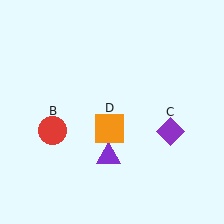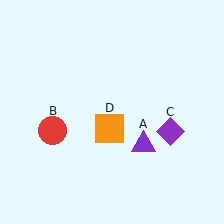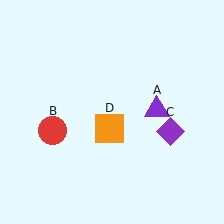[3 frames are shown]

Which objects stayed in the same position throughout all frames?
Red circle (object B) and purple diamond (object C) and orange square (object D) remained stationary.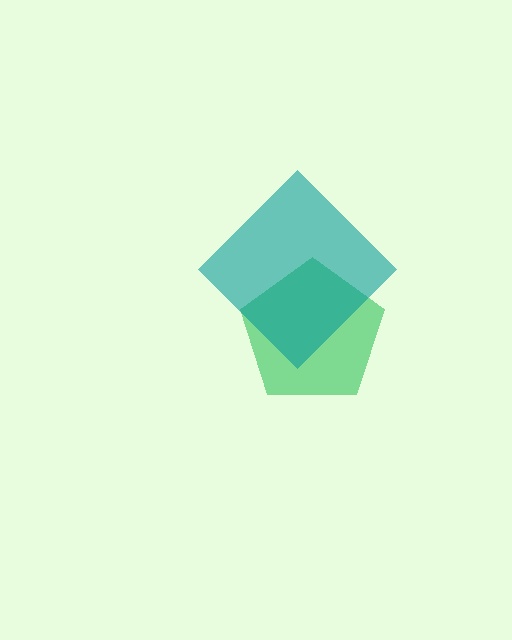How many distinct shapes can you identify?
There are 2 distinct shapes: a green pentagon, a teal diamond.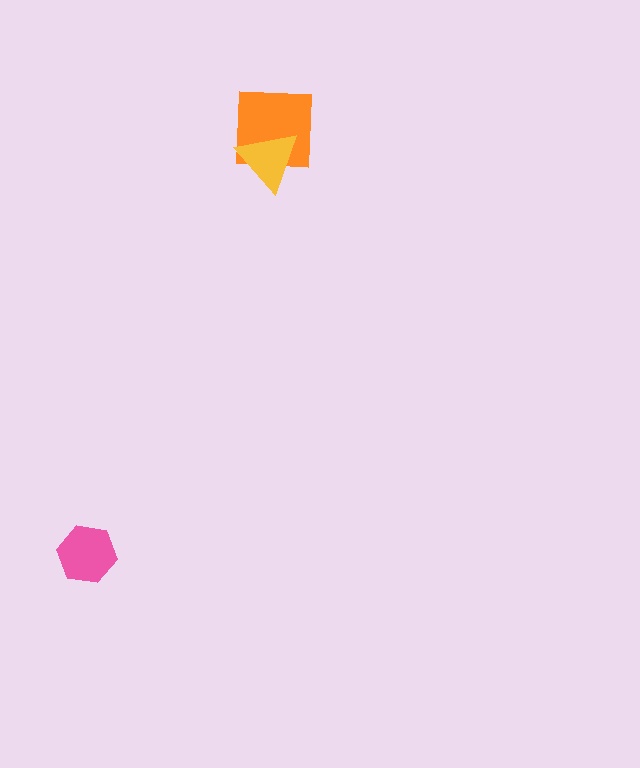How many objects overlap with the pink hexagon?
0 objects overlap with the pink hexagon.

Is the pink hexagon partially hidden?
No, no other shape covers it.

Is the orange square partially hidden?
Yes, it is partially covered by another shape.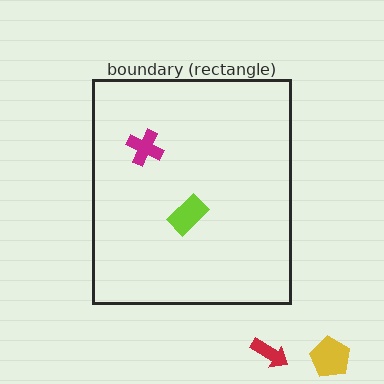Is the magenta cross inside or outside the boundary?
Inside.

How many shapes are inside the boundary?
2 inside, 2 outside.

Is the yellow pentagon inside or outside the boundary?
Outside.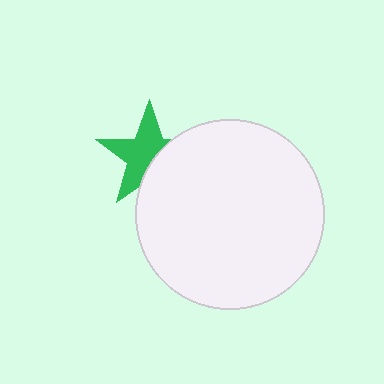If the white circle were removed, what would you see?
You would see the complete green star.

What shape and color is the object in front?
The object in front is a white circle.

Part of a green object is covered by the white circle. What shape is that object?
It is a star.